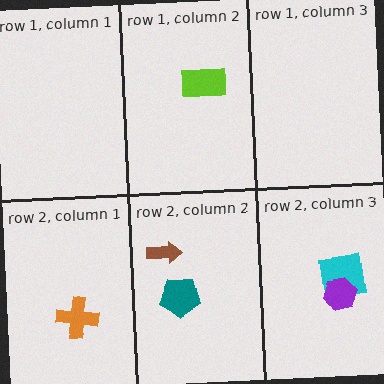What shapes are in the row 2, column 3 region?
The cyan square, the purple hexagon.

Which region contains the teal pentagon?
The row 2, column 2 region.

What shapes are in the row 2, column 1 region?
The orange cross.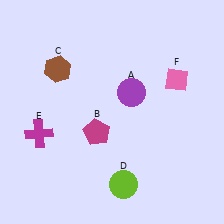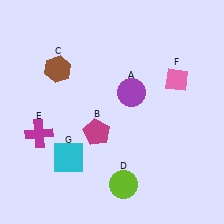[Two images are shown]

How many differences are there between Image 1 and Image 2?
There is 1 difference between the two images.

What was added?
A cyan square (G) was added in Image 2.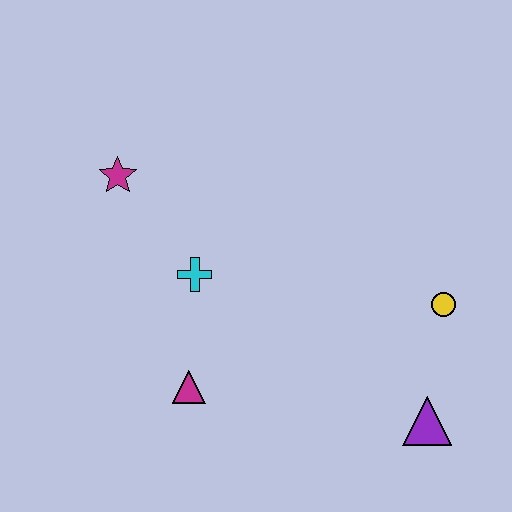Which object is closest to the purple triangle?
The yellow circle is closest to the purple triangle.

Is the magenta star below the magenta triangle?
No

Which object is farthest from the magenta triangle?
The yellow circle is farthest from the magenta triangle.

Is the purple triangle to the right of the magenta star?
Yes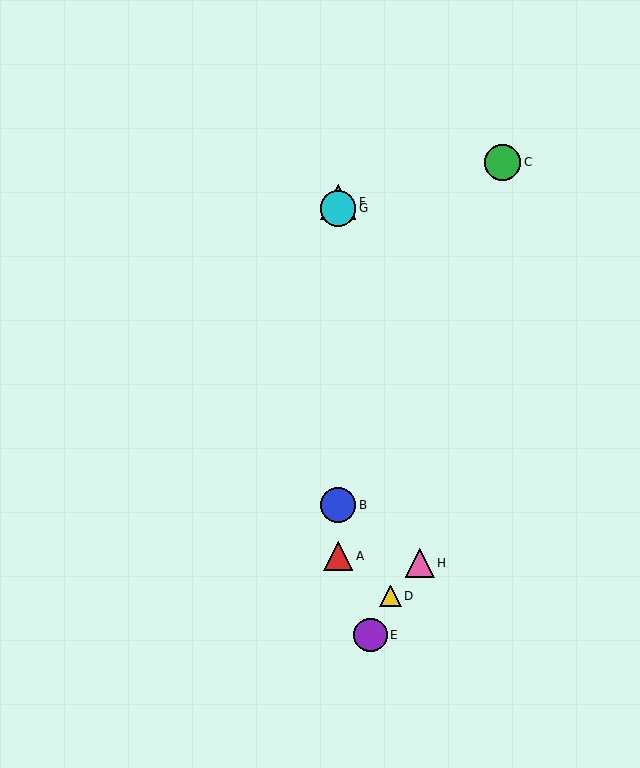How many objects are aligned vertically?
4 objects (A, B, F, G) are aligned vertically.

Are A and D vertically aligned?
No, A is at x≈338 and D is at x≈390.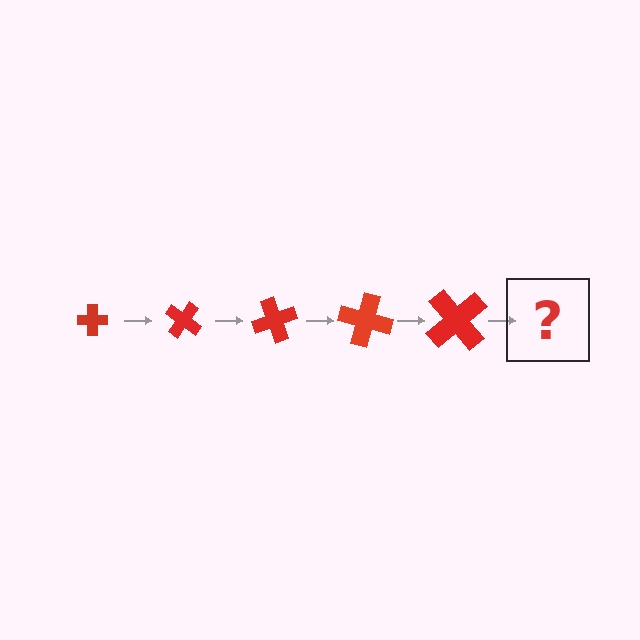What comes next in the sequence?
The next element should be a cross, larger than the previous one and rotated 175 degrees from the start.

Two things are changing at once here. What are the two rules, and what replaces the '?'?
The two rules are that the cross grows larger each step and it rotates 35 degrees each step. The '?' should be a cross, larger than the previous one and rotated 175 degrees from the start.